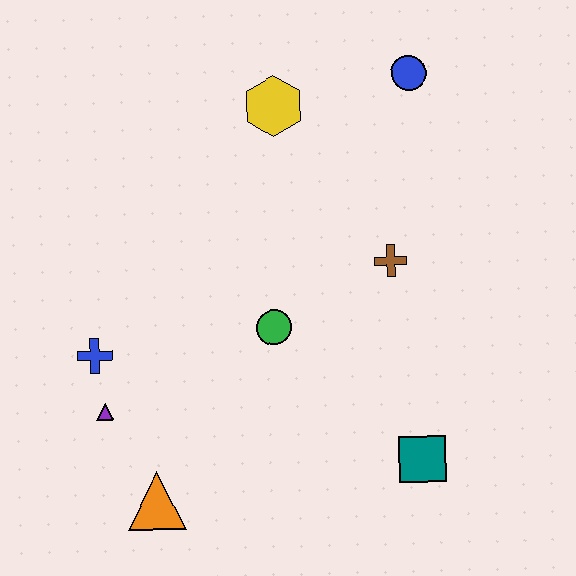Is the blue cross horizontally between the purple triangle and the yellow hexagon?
No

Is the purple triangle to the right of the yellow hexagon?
No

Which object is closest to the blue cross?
The purple triangle is closest to the blue cross.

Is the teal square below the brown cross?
Yes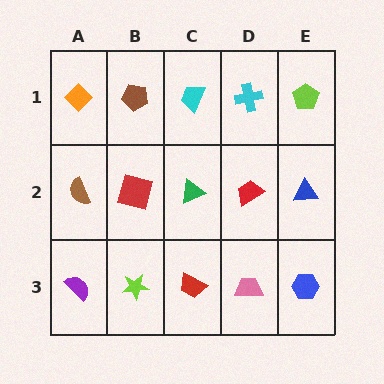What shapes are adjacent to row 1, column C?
A green triangle (row 2, column C), a brown pentagon (row 1, column B), a cyan cross (row 1, column D).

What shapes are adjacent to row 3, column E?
A blue triangle (row 2, column E), a pink trapezoid (row 3, column D).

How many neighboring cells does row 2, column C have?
4.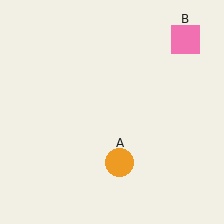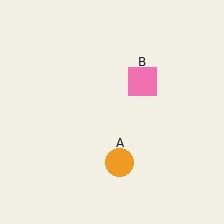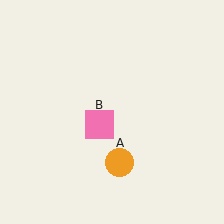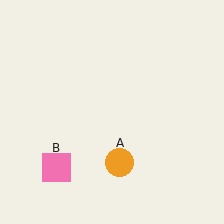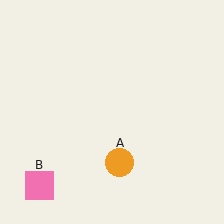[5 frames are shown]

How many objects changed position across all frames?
1 object changed position: pink square (object B).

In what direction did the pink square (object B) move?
The pink square (object B) moved down and to the left.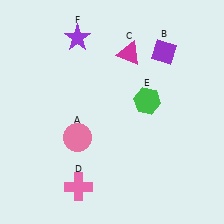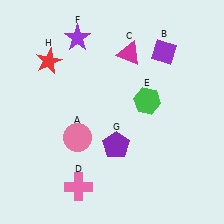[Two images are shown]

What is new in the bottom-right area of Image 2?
A purple pentagon (G) was added in the bottom-right area of Image 2.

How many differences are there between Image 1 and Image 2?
There are 2 differences between the two images.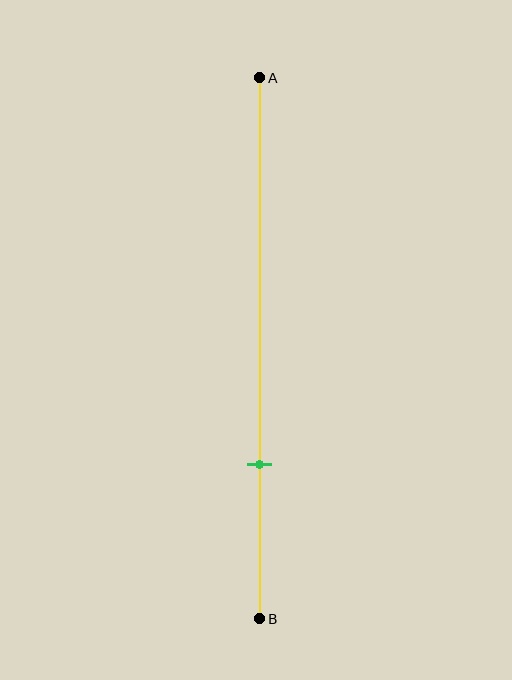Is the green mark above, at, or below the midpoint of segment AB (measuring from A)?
The green mark is below the midpoint of segment AB.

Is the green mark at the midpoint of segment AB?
No, the mark is at about 70% from A, not at the 50% midpoint.